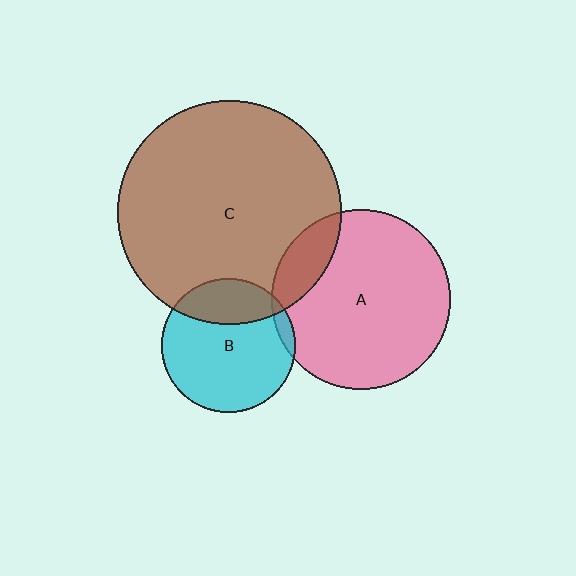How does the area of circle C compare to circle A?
Approximately 1.6 times.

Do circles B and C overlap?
Yes.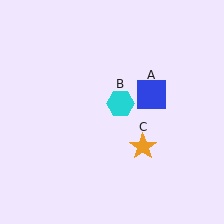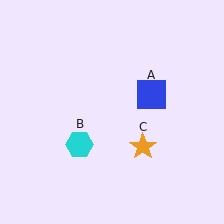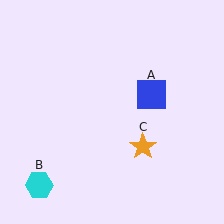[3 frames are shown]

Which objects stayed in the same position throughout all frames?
Blue square (object A) and orange star (object C) remained stationary.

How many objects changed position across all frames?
1 object changed position: cyan hexagon (object B).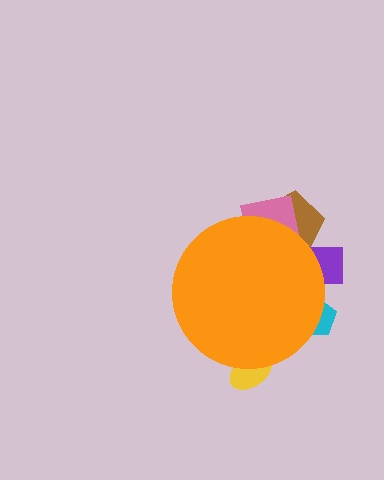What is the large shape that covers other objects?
An orange circle.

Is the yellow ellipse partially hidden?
Yes, the yellow ellipse is partially hidden behind the orange circle.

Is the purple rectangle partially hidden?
Yes, the purple rectangle is partially hidden behind the orange circle.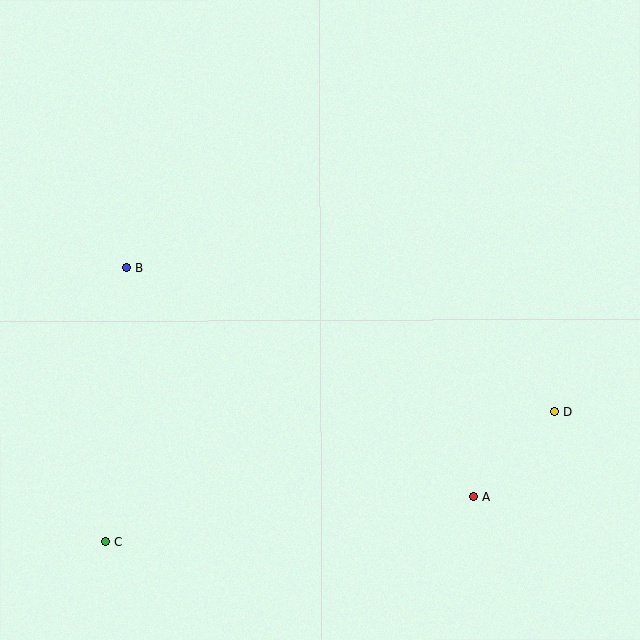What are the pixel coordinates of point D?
Point D is at (555, 412).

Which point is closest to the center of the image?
Point B at (126, 268) is closest to the center.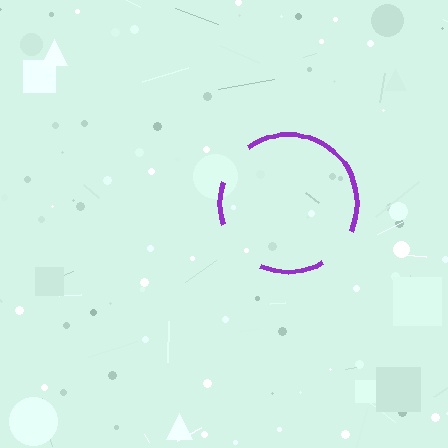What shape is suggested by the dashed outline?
The dashed outline suggests a circle.